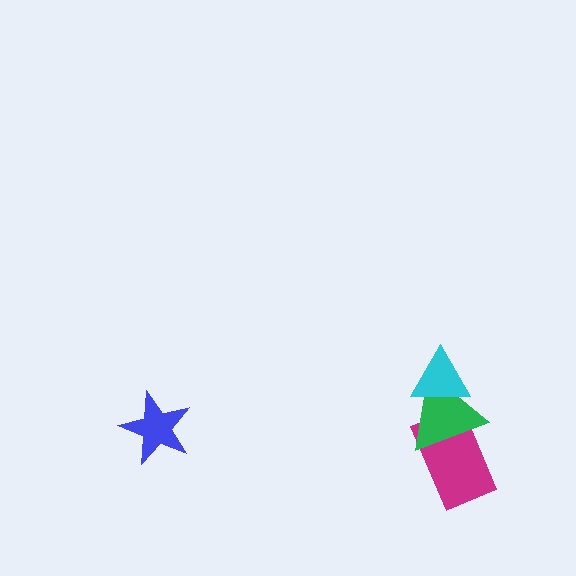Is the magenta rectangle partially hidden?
Yes, it is partially covered by another shape.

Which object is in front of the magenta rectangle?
The green triangle is in front of the magenta rectangle.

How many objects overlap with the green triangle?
2 objects overlap with the green triangle.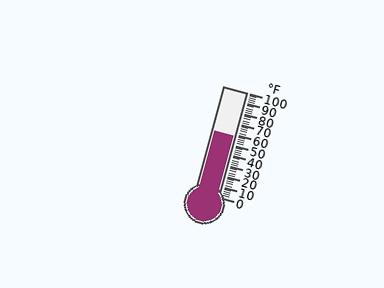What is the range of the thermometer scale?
The thermometer scale ranges from 0°F to 100°F.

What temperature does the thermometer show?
The thermometer shows approximately 58°F.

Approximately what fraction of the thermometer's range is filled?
The thermometer is filled to approximately 60% of its range.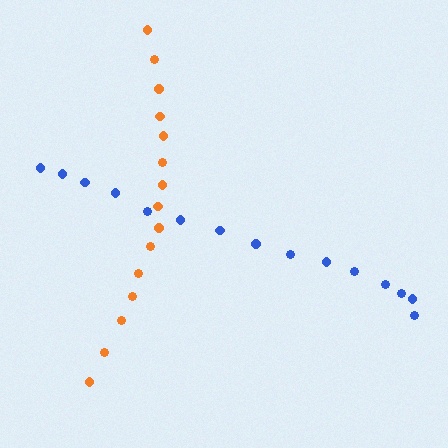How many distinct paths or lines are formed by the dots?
There are 2 distinct paths.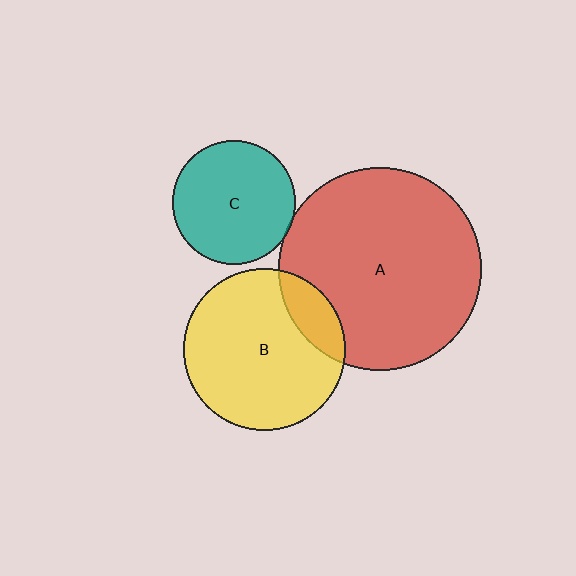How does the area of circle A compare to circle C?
Approximately 2.7 times.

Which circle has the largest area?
Circle A (red).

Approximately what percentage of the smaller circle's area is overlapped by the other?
Approximately 15%.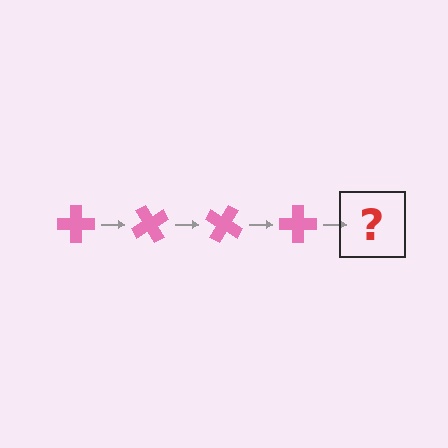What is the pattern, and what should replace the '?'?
The pattern is that the cross rotates 60 degrees each step. The '?' should be a pink cross rotated 240 degrees.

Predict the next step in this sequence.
The next step is a pink cross rotated 240 degrees.